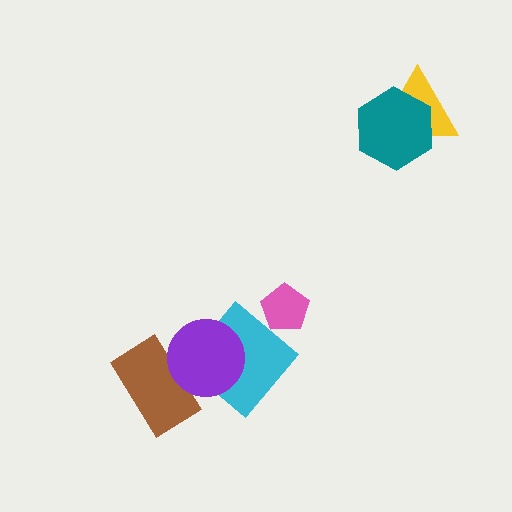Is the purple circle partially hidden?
No, no other shape covers it.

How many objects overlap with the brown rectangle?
1 object overlaps with the brown rectangle.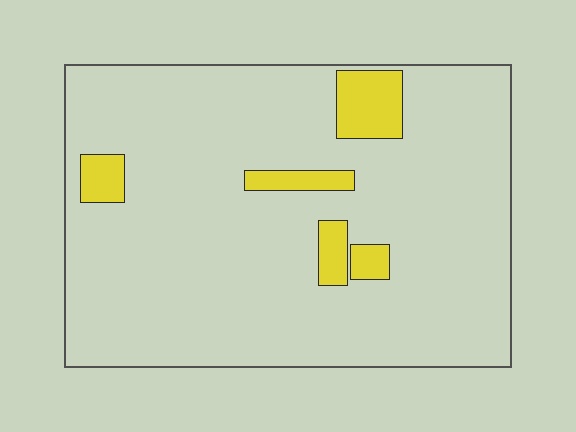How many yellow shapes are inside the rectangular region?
5.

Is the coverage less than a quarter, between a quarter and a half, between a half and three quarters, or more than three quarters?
Less than a quarter.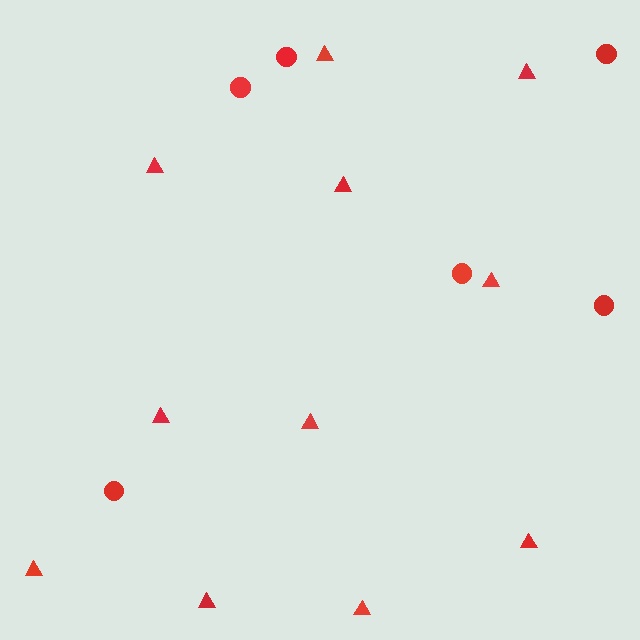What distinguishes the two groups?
There are 2 groups: one group of triangles (11) and one group of circles (6).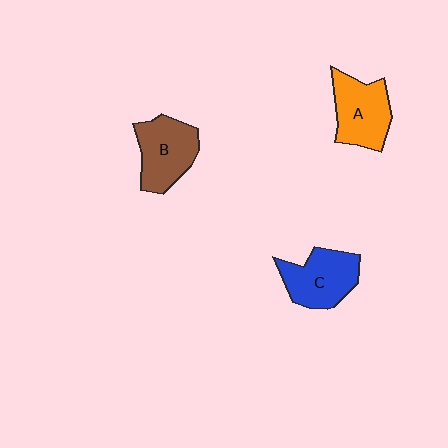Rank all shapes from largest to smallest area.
From largest to smallest: A (orange), B (brown), C (blue).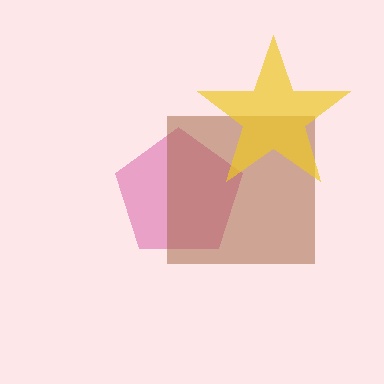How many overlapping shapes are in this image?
There are 3 overlapping shapes in the image.